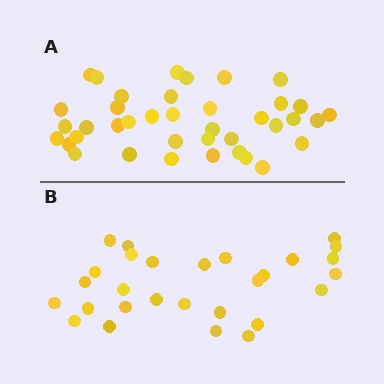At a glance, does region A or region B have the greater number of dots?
Region A (the top region) has more dots.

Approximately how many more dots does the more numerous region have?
Region A has roughly 12 or so more dots than region B.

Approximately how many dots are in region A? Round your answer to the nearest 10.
About 40 dots. (The exact count is 39, which rounds to 40.)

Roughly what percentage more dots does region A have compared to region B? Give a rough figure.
About 40% more.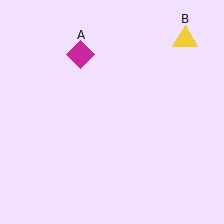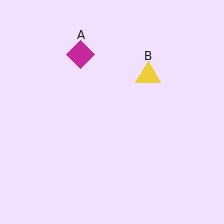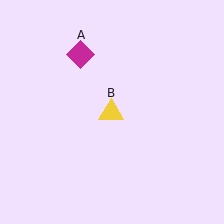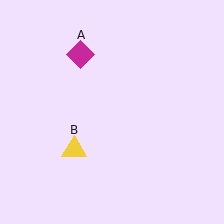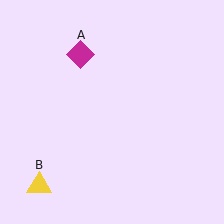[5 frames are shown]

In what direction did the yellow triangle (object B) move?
The yellow triangle (object B) moved down and to the left.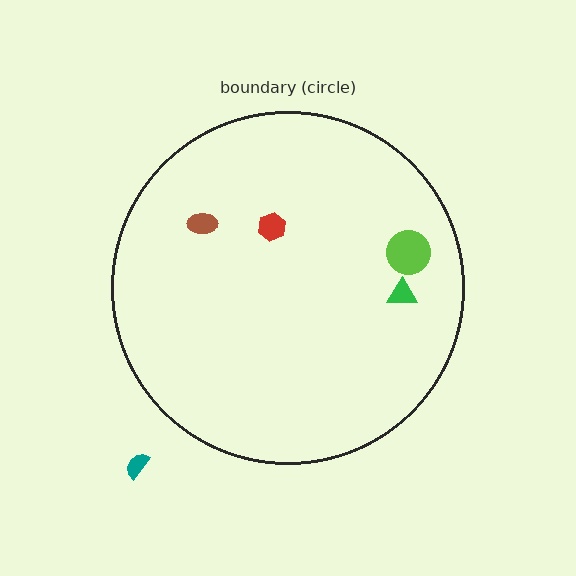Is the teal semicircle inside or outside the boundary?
Outside.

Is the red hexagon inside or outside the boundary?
Inside.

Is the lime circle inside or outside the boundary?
Inside.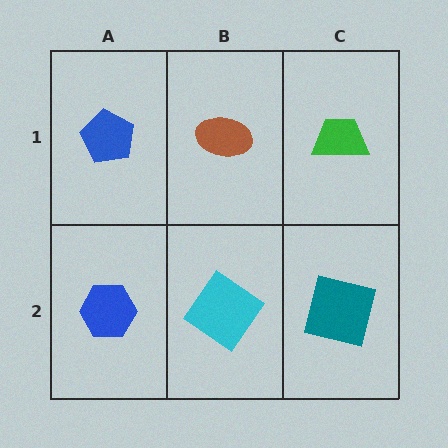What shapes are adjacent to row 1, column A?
A blue hexagon (row 2, column A), a brown ellipse (row 1, column B).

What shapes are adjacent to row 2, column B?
A brown ellipse (row 1, column B), a blue hexagon (row 2, column A), a teal square (row 2, column C).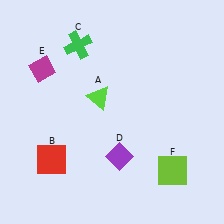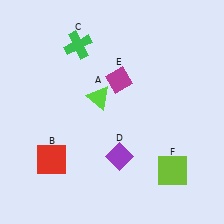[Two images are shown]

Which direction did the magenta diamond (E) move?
The magenta diamond (E) moved right.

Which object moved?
The magenta diamond (E) moved right.